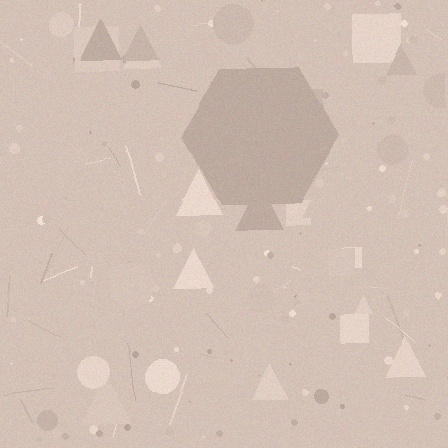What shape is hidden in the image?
A hexagon is hidden in the image.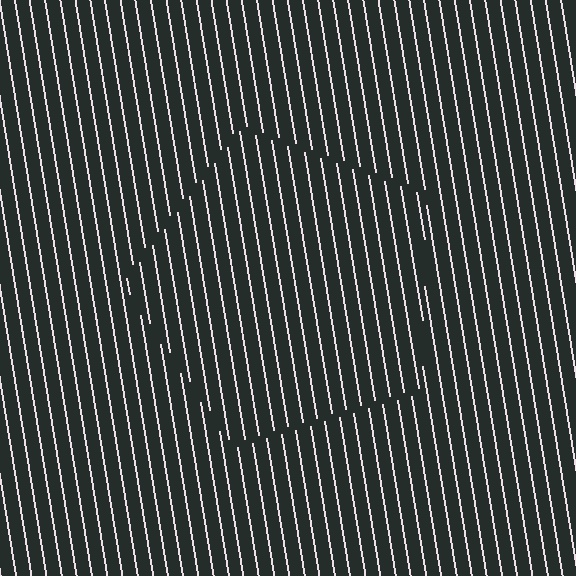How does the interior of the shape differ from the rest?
The interior of the shape contains the same grating, shifted by half a period — the contour is defined by the phase discontinuity where line-ends from the inner and outer gratings abut.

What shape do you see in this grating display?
An illusory pentagon. The interior of the shape contains the same grating, shifted by half a period — the contour is defined by the phase discontinuity where line-ends from the inner and outer gratings abut.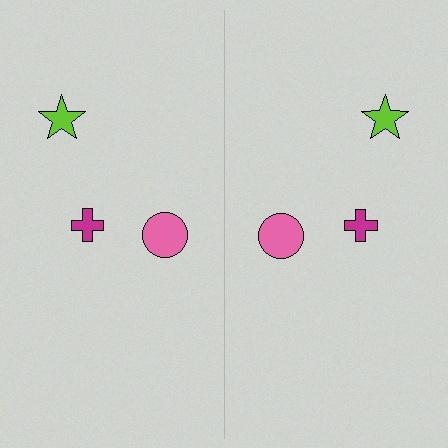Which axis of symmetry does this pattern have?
The pattern has a vertical axis of symmetry running through the center of the image.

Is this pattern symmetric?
Yes, this pattern has bilateral (reflection) symmetry.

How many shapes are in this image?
There are 6 shapes in this image.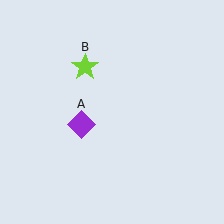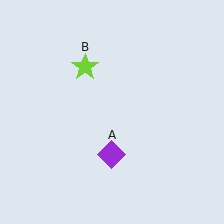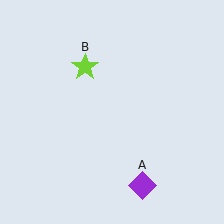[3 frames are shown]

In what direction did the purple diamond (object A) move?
The purple diamond (object A) moved down and to the right.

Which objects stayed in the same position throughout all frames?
Lime star (object B) remained stationary.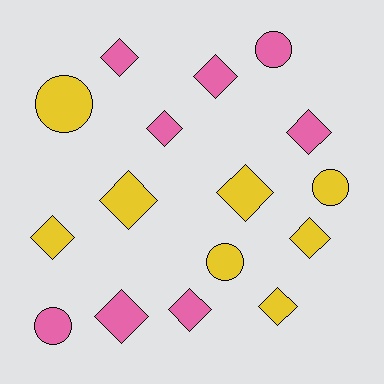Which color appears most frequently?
Pink, with 8 objects.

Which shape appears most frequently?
Diamond, with 11 objects.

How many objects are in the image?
There are 16 objects.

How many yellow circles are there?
There are 3 yellow circles.